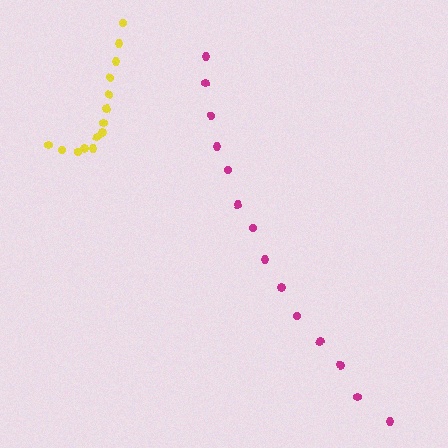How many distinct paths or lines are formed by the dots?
There are 2 distinct paths.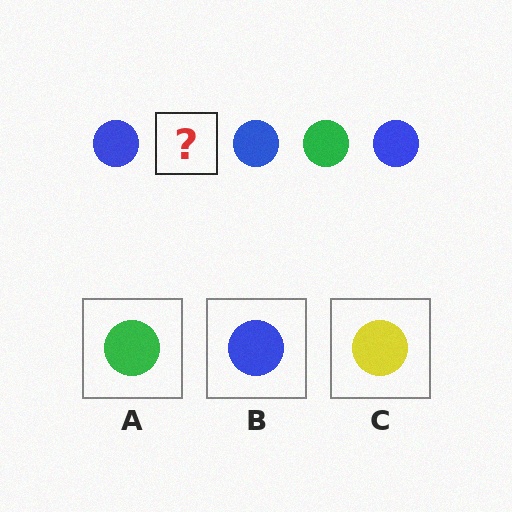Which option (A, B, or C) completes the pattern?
A.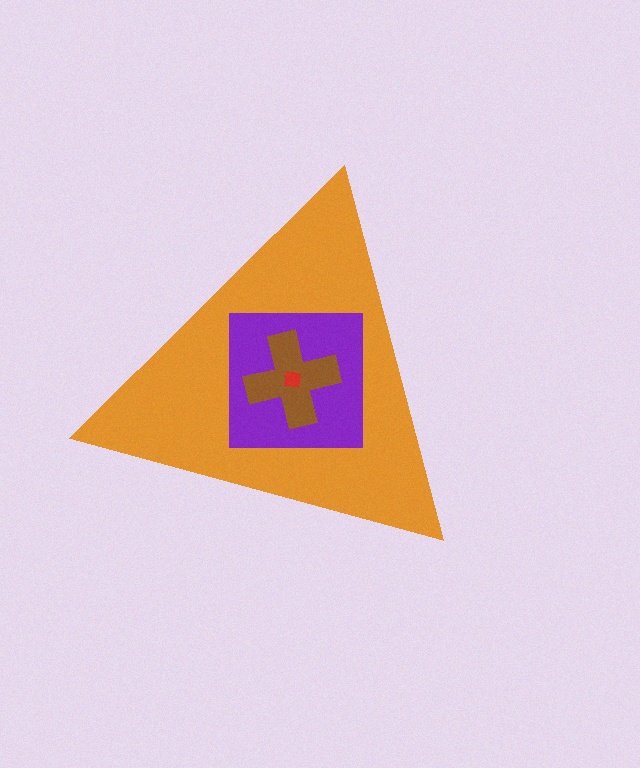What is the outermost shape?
The orange triangle.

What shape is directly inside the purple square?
The brown cross.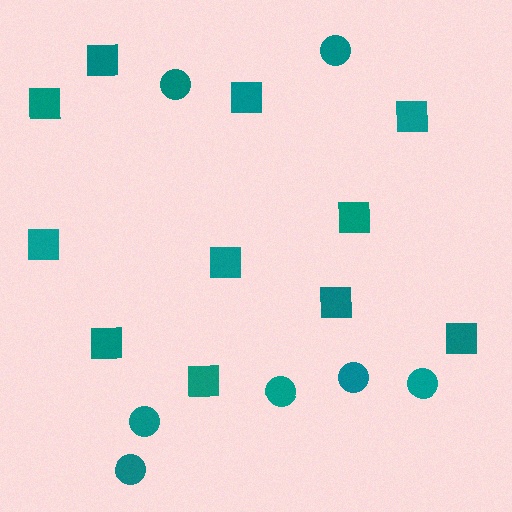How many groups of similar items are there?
There are 2 groups: one group of circles (7) and one group of squares (11).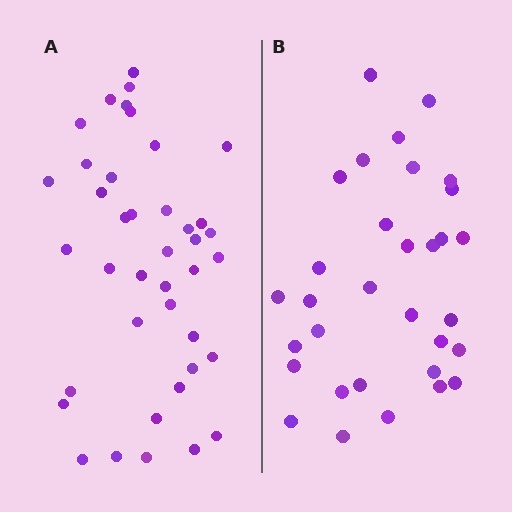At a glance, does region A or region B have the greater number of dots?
Region A (the left region) has more dots.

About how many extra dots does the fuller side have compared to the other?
Region A has roughly 8 or so more dots than region B.